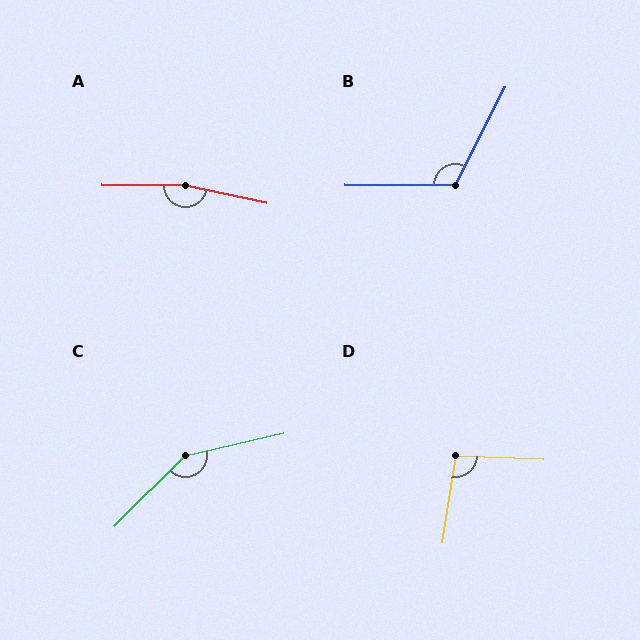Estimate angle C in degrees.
Approximately 148 degrees.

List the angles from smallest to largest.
D (96°), B (116°), C (148°), A (168°).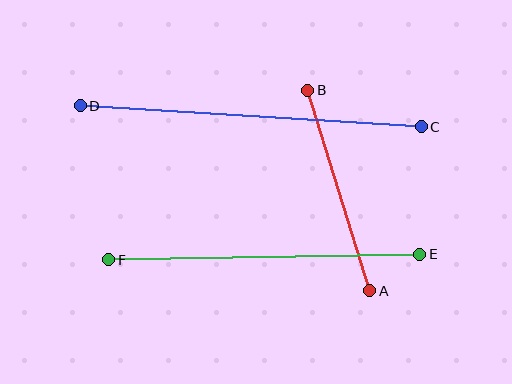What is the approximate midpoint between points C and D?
The midpoint is at approximately (251, 116) pixels.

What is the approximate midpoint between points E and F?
The midpoint is at approximately (264, 257) pixels.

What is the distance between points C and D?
The distance is approximately 341 pixels.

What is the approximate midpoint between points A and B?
The midpoint is at approximately (339, 190) pixels.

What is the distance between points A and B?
The distance is approximately 210 pixels.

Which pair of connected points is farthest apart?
Points C and D are farthest apart.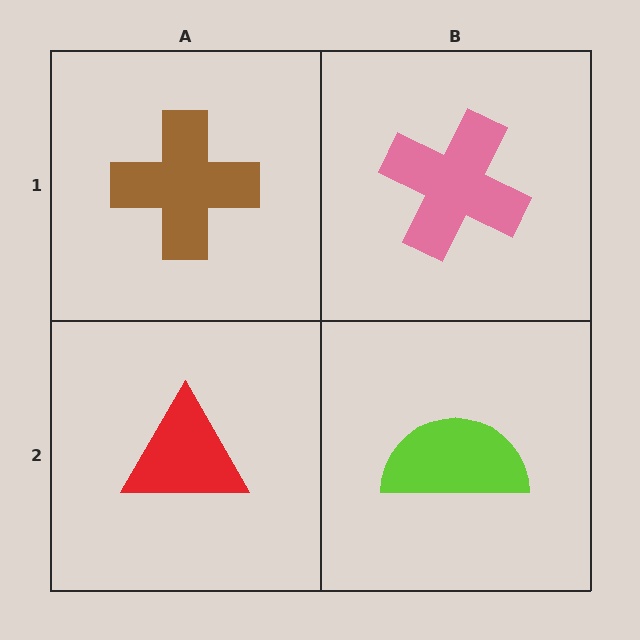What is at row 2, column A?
A red triangle.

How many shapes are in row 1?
2 shapes.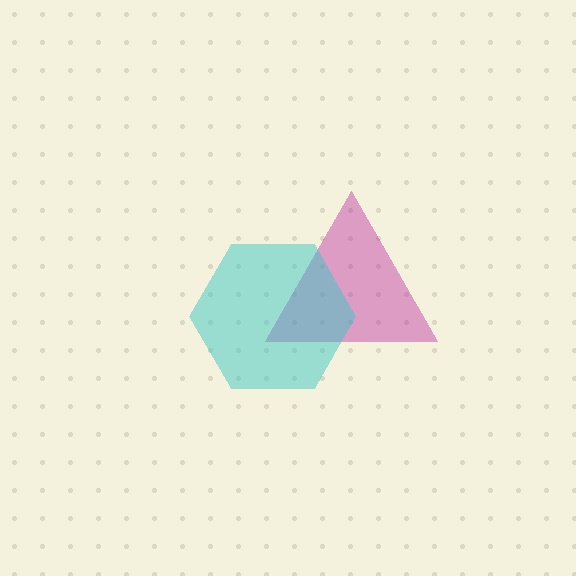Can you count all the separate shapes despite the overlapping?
Yes, there are 2 separate shapes.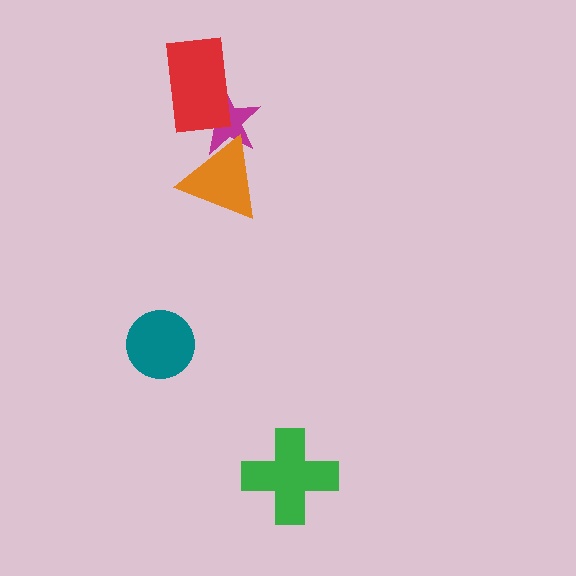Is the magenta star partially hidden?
Yes, it is partially covered by another shape.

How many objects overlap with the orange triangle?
1 object overlaps with the orange triangle.